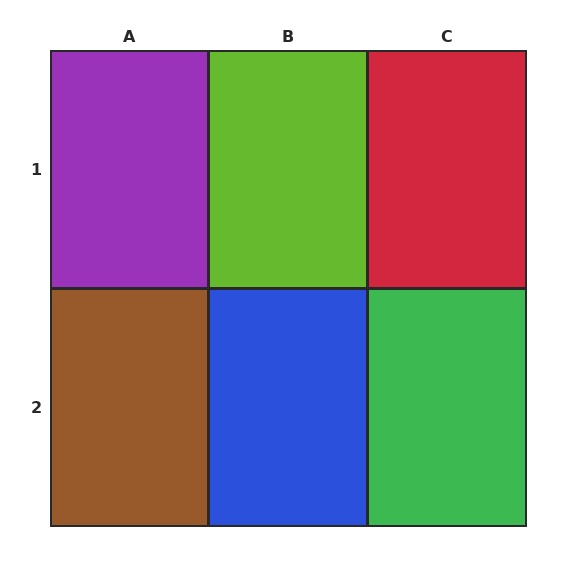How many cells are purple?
1 cell is purple.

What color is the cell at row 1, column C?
Red.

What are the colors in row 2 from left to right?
Brown, blue, green.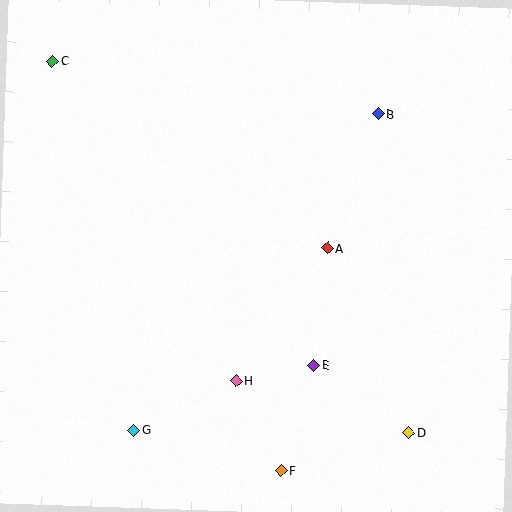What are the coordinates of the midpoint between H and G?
The midpoint between H and G is at (185, 405).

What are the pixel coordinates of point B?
Point B is at (378, 114).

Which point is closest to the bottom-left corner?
Point G is closest to the bottom-left corner.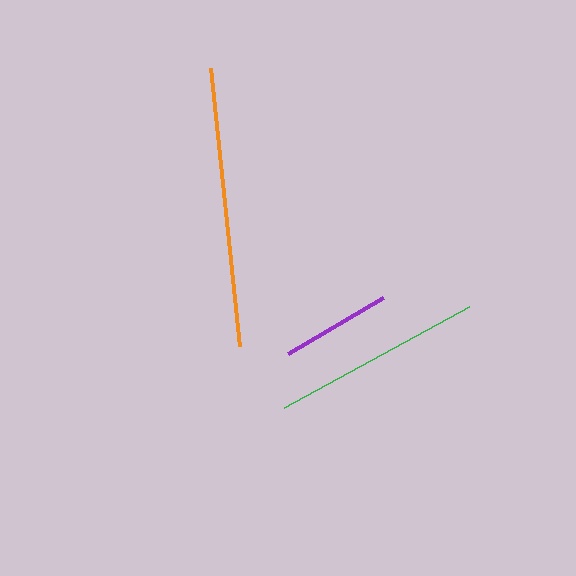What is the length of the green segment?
The green segment is approximately 211 pixels long.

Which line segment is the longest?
The orange line is the longest at approximately 279 pixels.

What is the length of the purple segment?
The purple segment is approximately 109 pixels long.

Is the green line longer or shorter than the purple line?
The green line is longer than the purple line.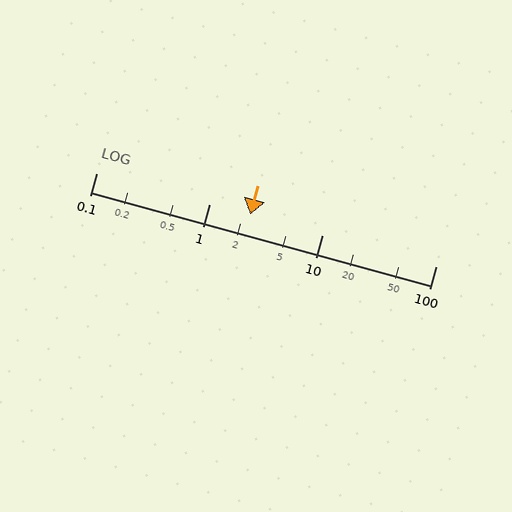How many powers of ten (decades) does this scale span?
The scale spans 3 decades, from 0.1 to 100.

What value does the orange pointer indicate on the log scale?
The pointer indicates approximately 2.3.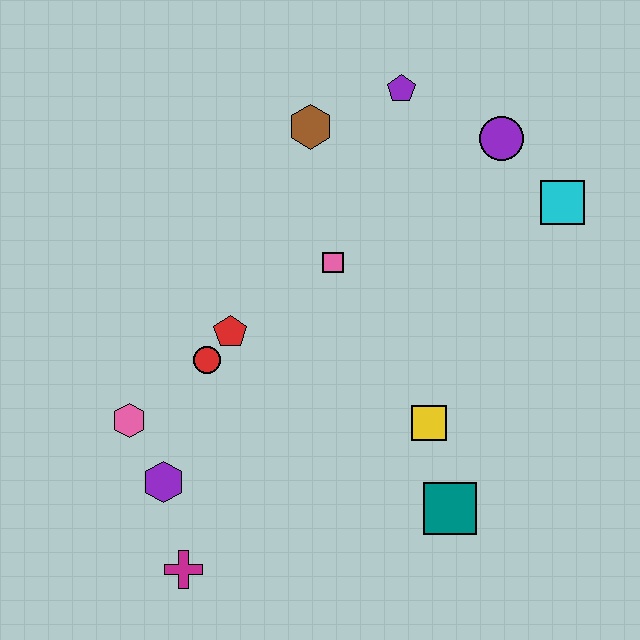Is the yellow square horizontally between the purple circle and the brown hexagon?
Yes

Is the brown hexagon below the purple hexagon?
No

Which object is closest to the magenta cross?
The purple hexagon is closest to the magenta cross.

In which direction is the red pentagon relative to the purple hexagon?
The red pentagon is above the purple hexagon.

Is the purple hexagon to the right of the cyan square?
No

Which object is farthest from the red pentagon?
The cyan square is farthest from the red pentagon.